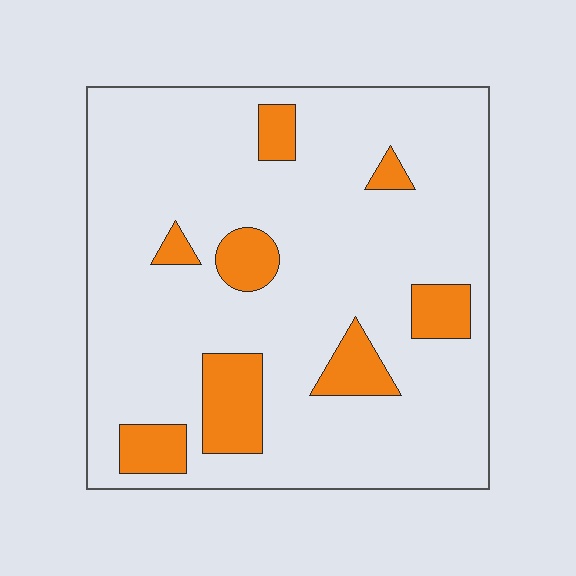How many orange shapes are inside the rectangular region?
8.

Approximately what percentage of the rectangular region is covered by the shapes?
Approximately 15%.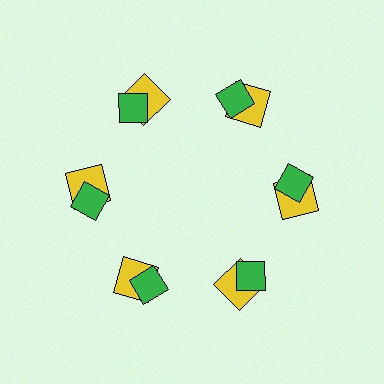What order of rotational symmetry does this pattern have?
This pattern has 6-fold rotational symmetry.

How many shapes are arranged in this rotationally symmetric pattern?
There are 12 shapes, arranged in 6 groups of 2.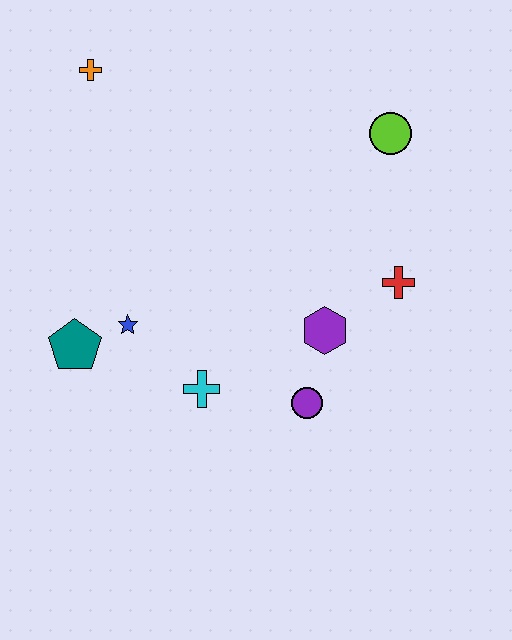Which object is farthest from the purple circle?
The orange cross is farthest from the purple circle.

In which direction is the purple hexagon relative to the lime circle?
The purple hexagon is below the lime circle.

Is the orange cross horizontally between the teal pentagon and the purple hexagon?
Yes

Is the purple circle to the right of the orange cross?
Yes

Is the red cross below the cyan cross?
No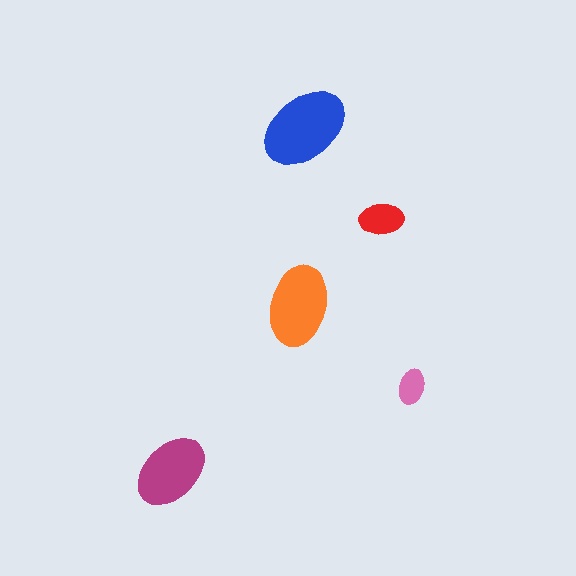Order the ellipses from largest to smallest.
the blue one, the orange one, the magenta one, the red one, the pink one.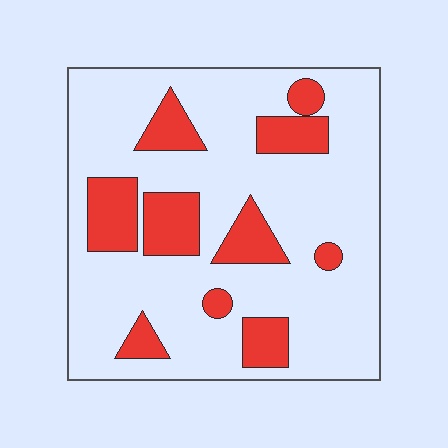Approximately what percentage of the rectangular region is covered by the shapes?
Approximately 20%.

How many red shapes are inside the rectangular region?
10.